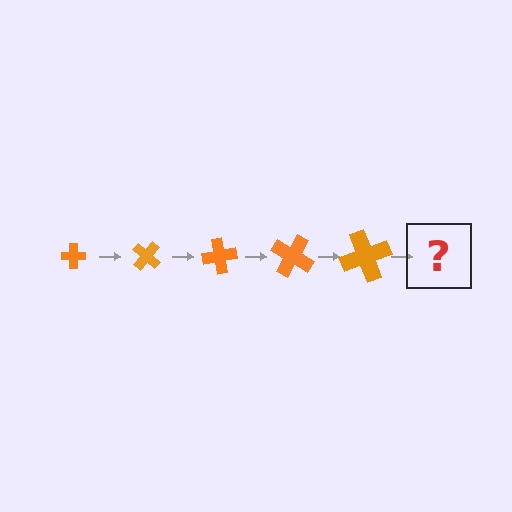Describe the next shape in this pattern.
It should be a cross, larger than the previous one and rotated 200 degrees from the start.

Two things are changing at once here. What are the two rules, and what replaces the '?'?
The two rules are that the cross grows larger each step and it rotates 40 degrees each step. The '?' should be a cross, larger than the previous one and rotated 200 degrees from the start.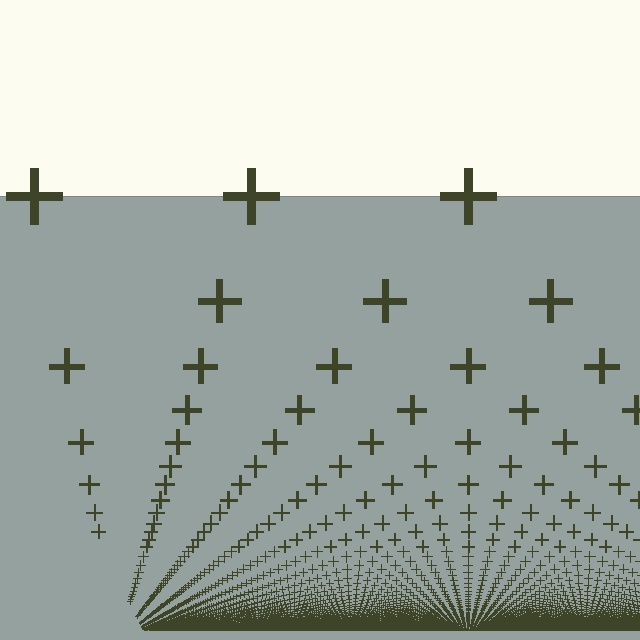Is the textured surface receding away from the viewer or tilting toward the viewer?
The surface appears to tilt toward the viewer. Texture elements get larger and sparser toward the top.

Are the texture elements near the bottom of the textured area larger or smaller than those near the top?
Smaller. The gradient is inverted — elements near the bottom are smaller and denser.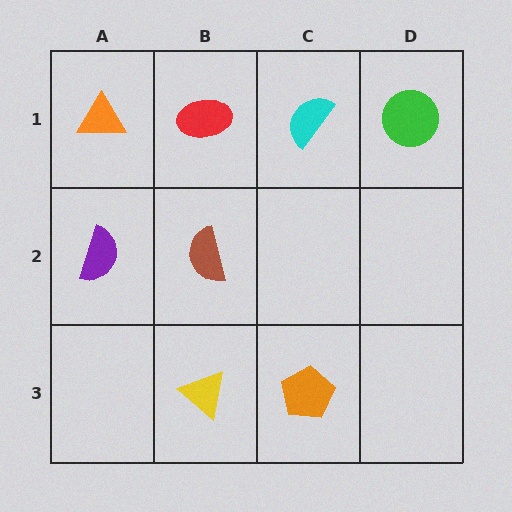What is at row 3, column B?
A yellow triangle.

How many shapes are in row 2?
2 shapes.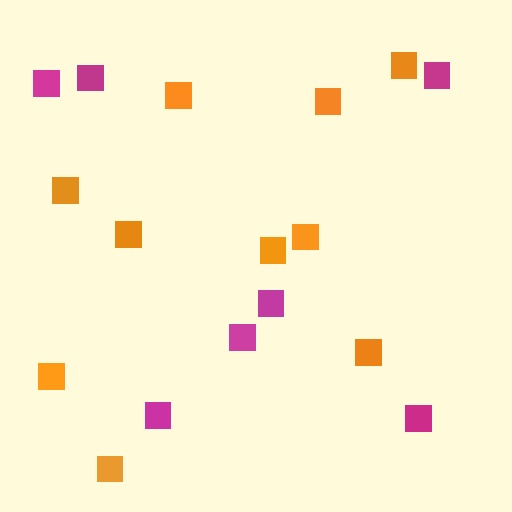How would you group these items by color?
There are 2 groups: one group of magenta squares (7) and one group of orange squares (10).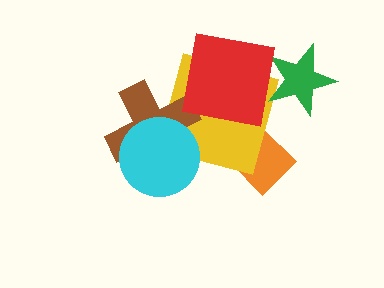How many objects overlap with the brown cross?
2 objects overlap with the brown cross.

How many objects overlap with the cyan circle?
2 objects overlap with the cyan circle.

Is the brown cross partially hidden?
Yes, it is partially covered by another shape.